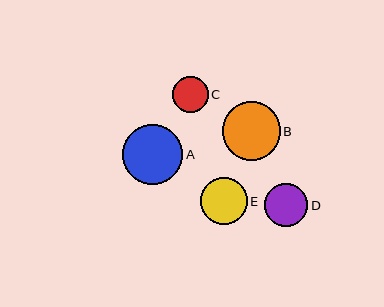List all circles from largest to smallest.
From largest to smallest: A, B, E, D, C.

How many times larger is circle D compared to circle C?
Circle D is approximately 1.2 times the size of circle C.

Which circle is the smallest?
Circle C is the smallest with a size of approximately 36 pixels.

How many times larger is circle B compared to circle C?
Circle B is approximately 1.6 times the size of circle C.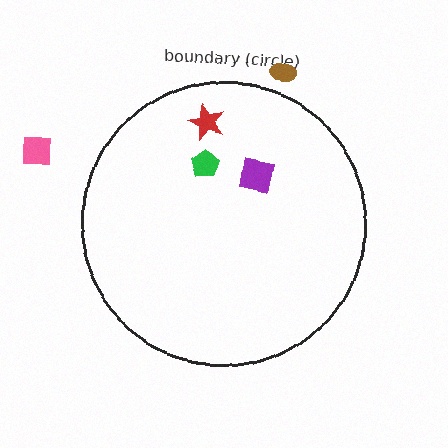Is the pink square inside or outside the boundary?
Outside.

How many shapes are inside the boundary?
3 inside, 2 outside.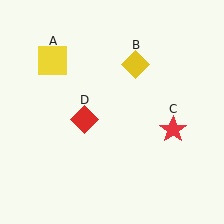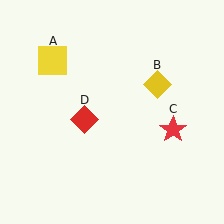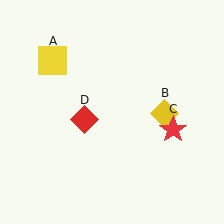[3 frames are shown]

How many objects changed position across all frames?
1 object changed position: yellow diamond (object B).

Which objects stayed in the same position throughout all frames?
Yellow square (object A) and red star (object C) and red diamond (object D) remained stationary.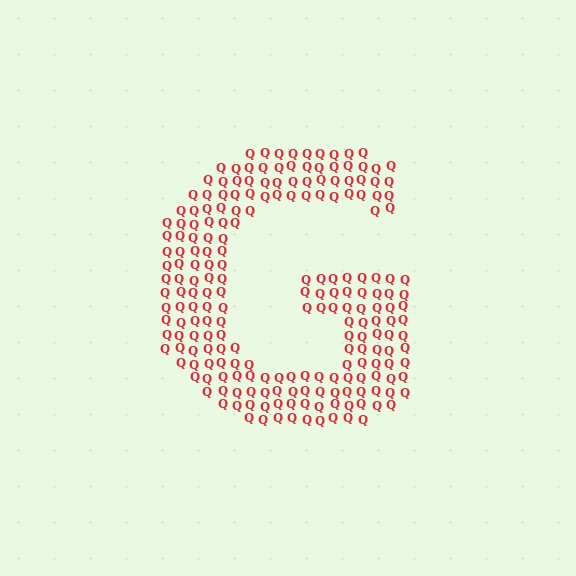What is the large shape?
The large shape is the letter G.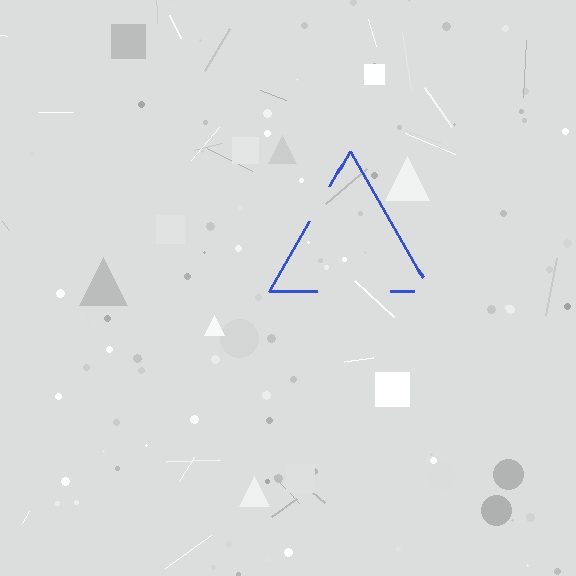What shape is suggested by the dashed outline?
The dashed outline suggests a triangle.